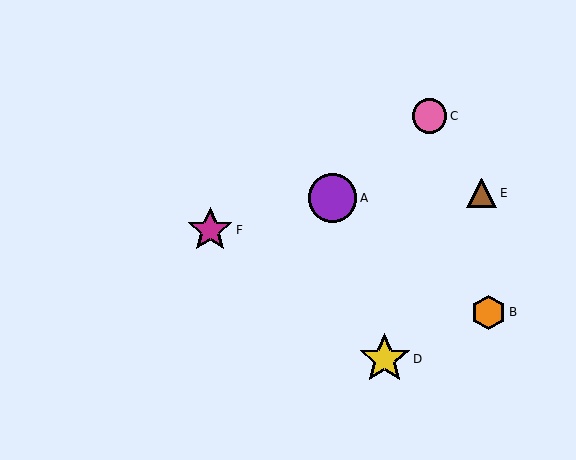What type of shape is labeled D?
Shape D is a yellow star.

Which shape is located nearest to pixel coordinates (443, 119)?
The pink circle (labeled C) at (430, 116) is nearest to that location.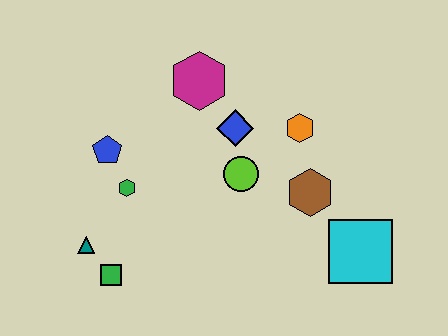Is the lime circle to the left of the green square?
No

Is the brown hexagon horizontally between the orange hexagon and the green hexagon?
No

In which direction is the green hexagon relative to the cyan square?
The green hexagon is to the left of the cyan square.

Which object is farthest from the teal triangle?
The cyan square is farthest from the teal triangle.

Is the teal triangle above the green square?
Yes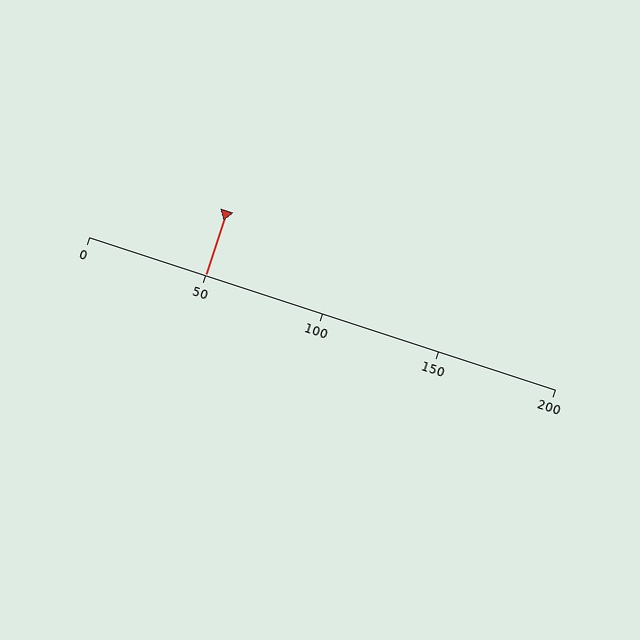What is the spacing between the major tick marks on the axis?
The major ticks are spaced 50 apart.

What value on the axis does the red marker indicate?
The marker indicates approximately 50.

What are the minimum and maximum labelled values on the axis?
The axis runs from 0 to 200.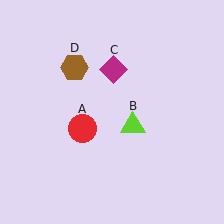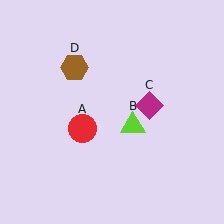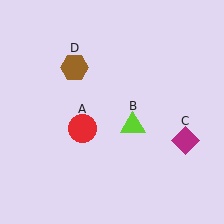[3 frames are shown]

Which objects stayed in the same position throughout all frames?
Red circle (object A) and lime triangle (object B) and brown hexagon (object D) remained stationary.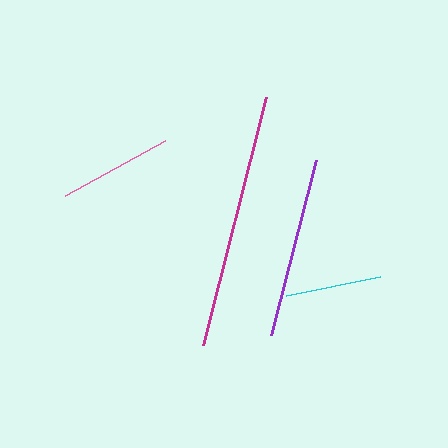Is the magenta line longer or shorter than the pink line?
The magenta line is longer than the pink line.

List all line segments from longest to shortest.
From longest to shortest: magenta, purple, pink, cyan.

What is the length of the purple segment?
The purple segment is approximately 181 pixels long.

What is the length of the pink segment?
The pink segment is approximately 115 pixels long.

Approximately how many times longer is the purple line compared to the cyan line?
The purple line is approximately 1.9 times the length of the cyan line.